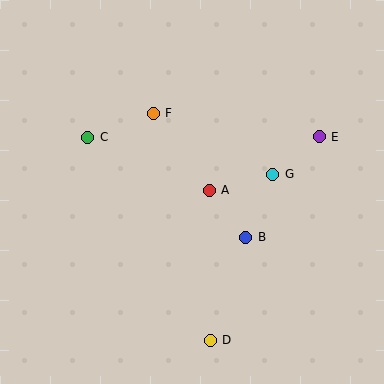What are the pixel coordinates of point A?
Point A is at (209, 190).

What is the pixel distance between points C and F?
The distance between C and F is 70 pixels.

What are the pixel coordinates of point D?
Point D is at (210, 340).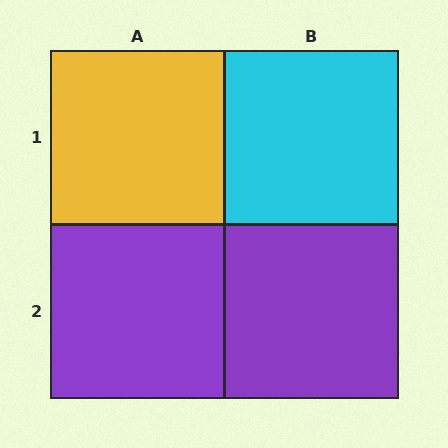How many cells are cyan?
1 cell is cyan.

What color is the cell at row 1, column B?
Cyan.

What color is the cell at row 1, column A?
Yellow.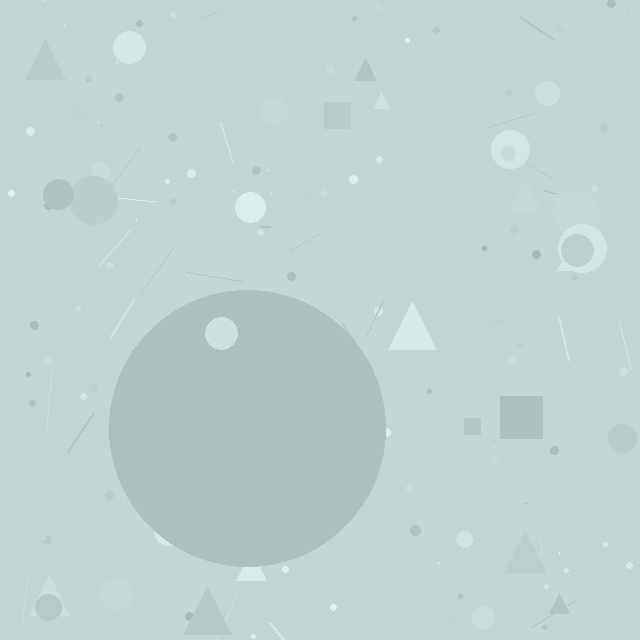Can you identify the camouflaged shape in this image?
The camouflaged shape is a circle.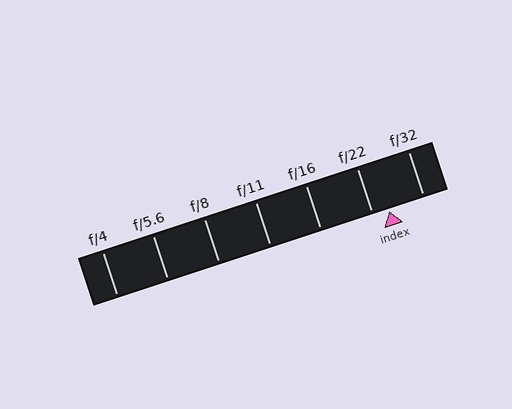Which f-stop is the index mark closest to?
The index mark is closest to f/22.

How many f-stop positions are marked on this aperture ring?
There are 7 f-stop positions marked.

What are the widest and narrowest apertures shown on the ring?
The widest aperture shown is f/4 and the narrowest is f/32.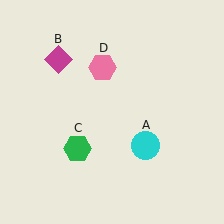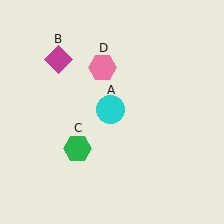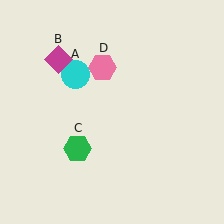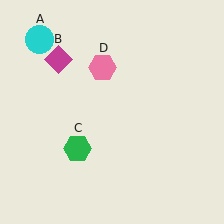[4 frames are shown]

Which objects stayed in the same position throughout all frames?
Magenta diamond (object B) and green hexagon (object C) and pink hexagon (object D) remained stationary.